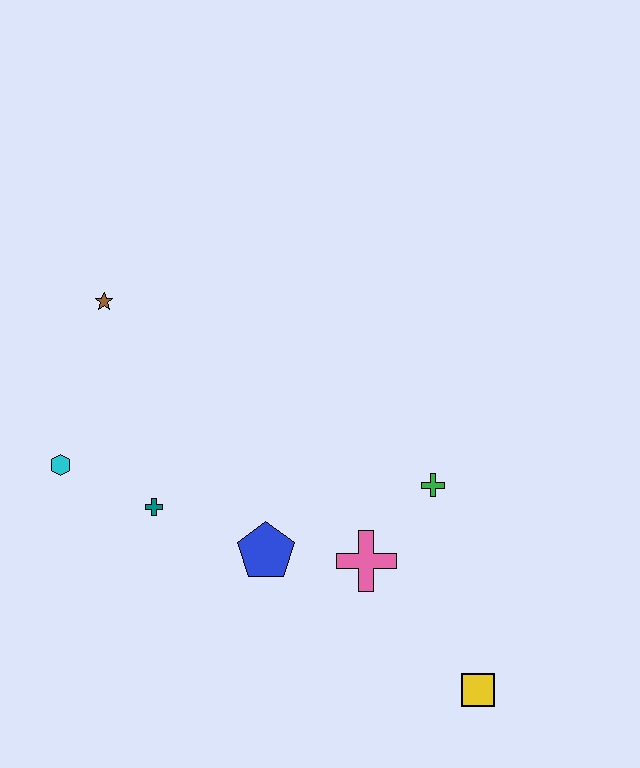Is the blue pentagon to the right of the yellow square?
No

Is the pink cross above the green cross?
No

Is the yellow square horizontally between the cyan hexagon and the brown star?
No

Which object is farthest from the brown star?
The yellow square is farthest from the brown star.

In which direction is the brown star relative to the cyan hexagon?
The brown star is above the cyan hexagon.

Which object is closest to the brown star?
The cyan hexagon is closest to the brown star.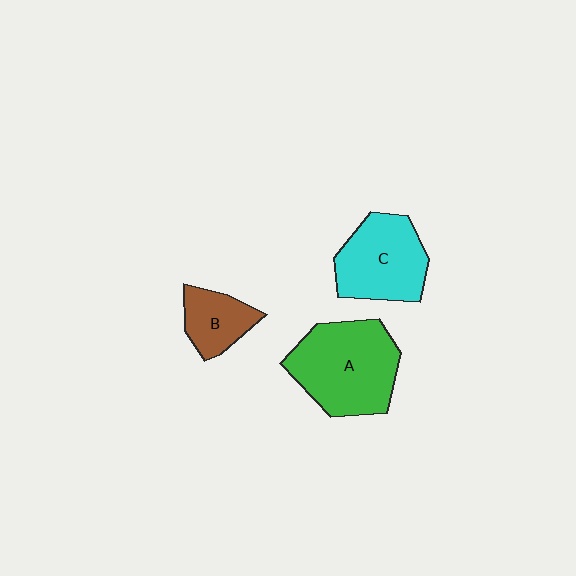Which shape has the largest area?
Shape A (green).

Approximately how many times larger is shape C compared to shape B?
Approximately 1.7 times.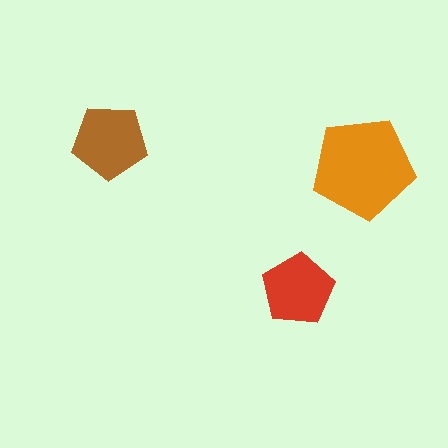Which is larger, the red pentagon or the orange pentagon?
The orange one.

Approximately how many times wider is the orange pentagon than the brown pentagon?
About 1.5 times wider.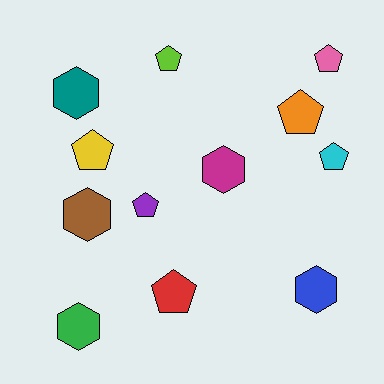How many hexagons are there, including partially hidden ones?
There are 5 hexagons.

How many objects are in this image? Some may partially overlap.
There are 12 objects.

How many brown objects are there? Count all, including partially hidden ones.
There is 1 brown object.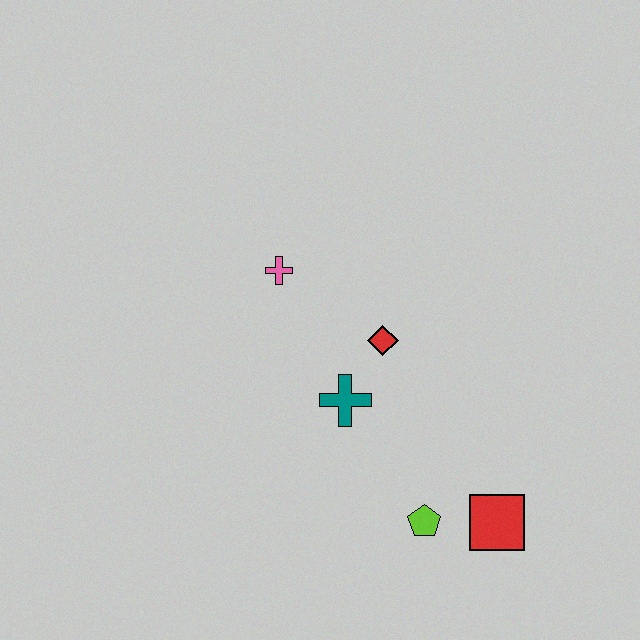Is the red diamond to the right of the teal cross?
Yes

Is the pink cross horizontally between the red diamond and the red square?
No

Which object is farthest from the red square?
The pink cross is farthest from the red square.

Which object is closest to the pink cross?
The red diamond is closest to the pink cross.